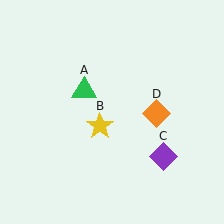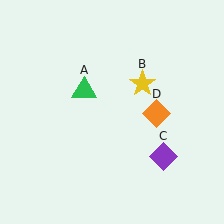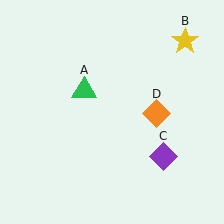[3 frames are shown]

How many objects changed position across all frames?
1 object changed position: yellow star (object B).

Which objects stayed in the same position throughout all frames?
Green triangle (object A) and purple diamond (object C) and orange diamond (object D) remained stationary.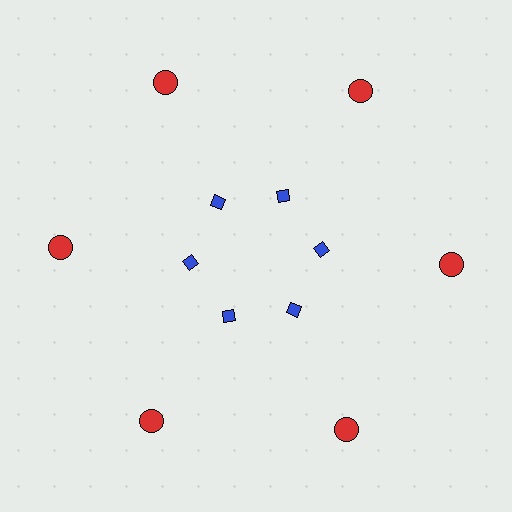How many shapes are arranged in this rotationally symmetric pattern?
There are 12 shapes, arranged in 6 groups of 2.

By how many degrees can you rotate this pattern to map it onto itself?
The pattern maps onto itself every 60 degrees of rotation.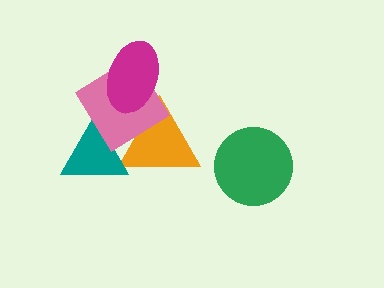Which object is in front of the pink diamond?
The magenta ellipse is in front of the pink diamond.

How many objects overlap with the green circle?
0 objects overlap with the green circle.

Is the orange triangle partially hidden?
Yes, it is partially covered by another shape.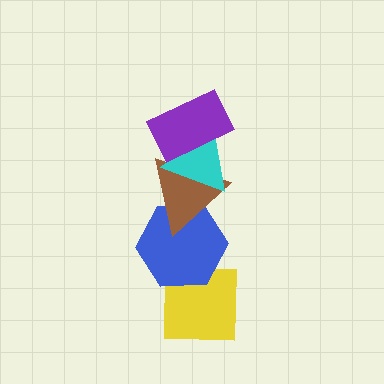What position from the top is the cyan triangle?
The cyan triangle is 2nd from the top.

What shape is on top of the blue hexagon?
The brown triangle is on top of the blue hexagon.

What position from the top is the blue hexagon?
The blue hexagon is 4th from the top.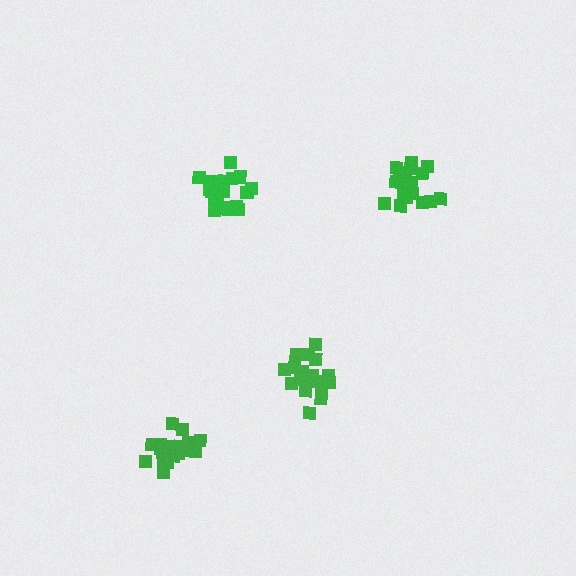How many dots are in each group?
Group 1: 19 dots, Group 2: 20 dots, Group 3: 20 dots, Group 4: 20 dots (79 total).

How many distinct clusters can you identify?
There are 4 distinct clusters.